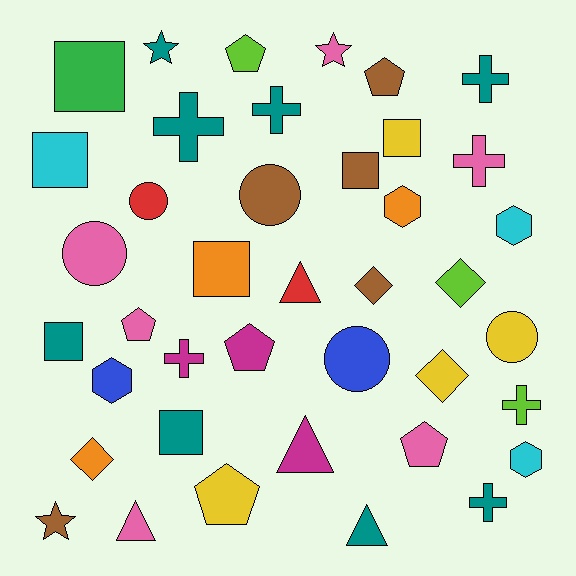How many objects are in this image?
There are 40 objects.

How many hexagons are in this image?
There are 4 hexagons.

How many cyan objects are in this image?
There are 3 cyan objects.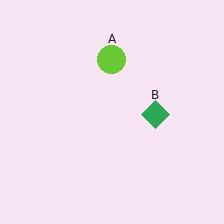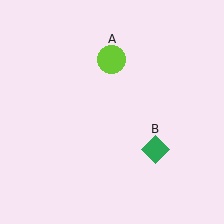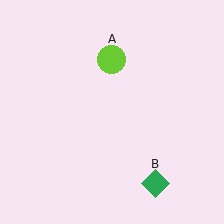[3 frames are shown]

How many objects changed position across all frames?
1 object changed position: green diamond (object B).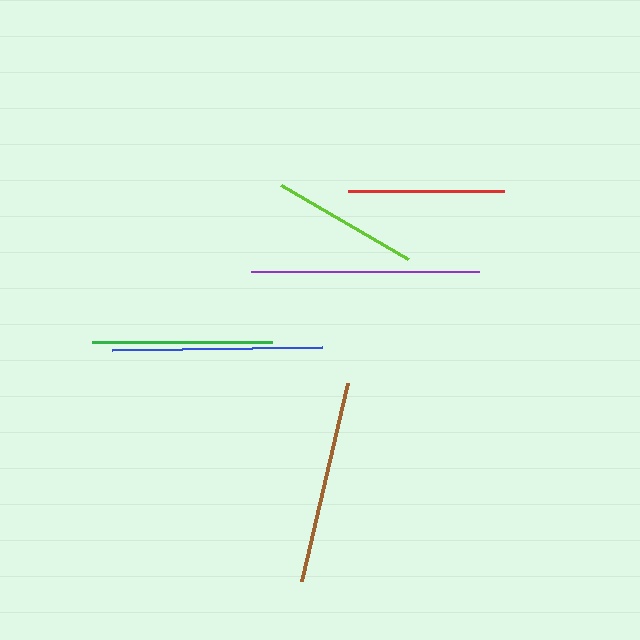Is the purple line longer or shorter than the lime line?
The purple line is longer than the lime line.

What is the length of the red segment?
The red segment is approximately 157 pixels long.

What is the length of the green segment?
The green segment is approximately 180 pixels long.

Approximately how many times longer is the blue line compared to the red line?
The blue line is approximately 1.3 times the length of the red line.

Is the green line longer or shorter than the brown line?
The brown line is longer than the green line.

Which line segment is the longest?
The purple line is the longest at approximately 228 pixels.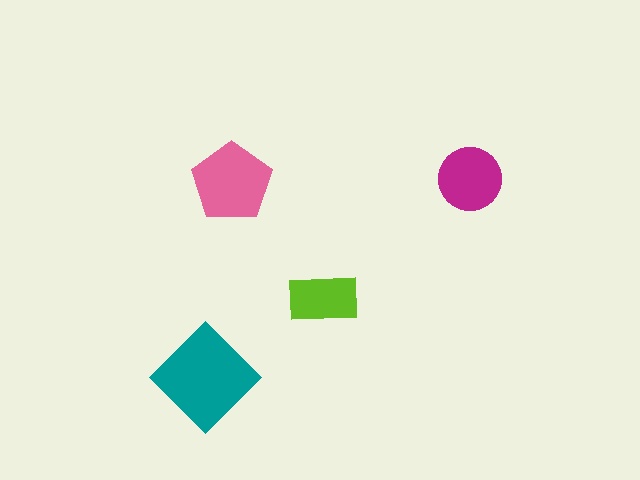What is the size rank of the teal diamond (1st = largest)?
1st.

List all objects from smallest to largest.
The lime rectangle, the magenta circle, the pink pentagon, the teal diamond.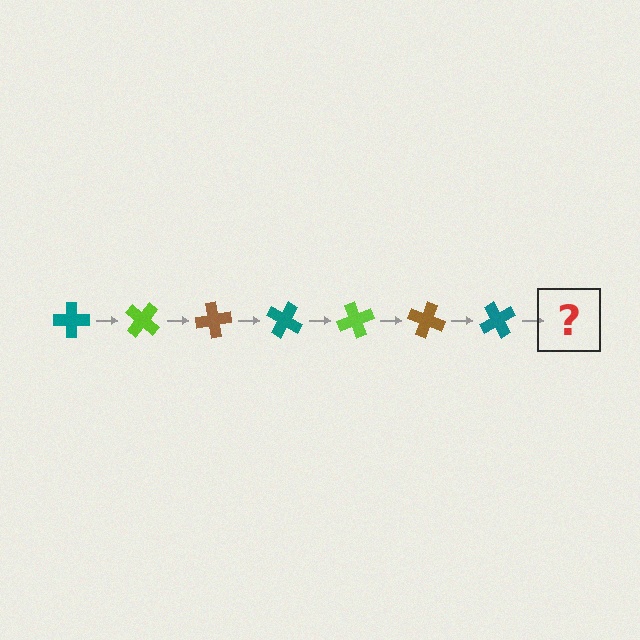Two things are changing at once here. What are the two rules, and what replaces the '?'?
The two rules are that it rotates 40 degrees each step and the color cycles through teal, lime, and brown. The '?' should be a lime cross, rotated 280 degrees from the start.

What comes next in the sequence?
The next element should be a lime cross, rotated 280 degrees from the start.